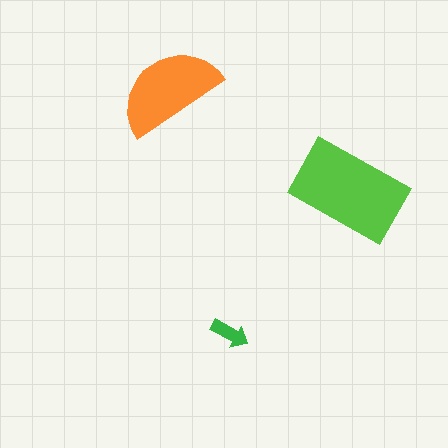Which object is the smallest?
The green arrow.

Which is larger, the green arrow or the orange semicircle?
The orange semicircle.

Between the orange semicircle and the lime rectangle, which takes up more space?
The lime rectangle.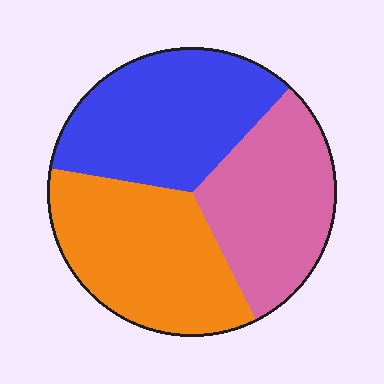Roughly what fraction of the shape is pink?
Pink covers about 30% of the shape.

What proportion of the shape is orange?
Orange covers around 35% of the shape.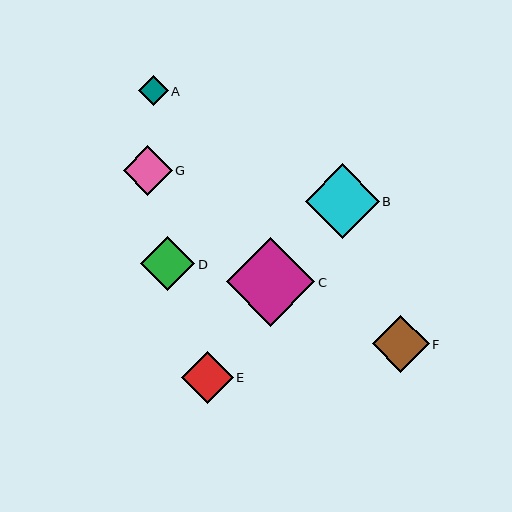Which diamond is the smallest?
Diamond A is the smallest with a size of approximately 29 pixels.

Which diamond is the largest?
Diamond C is the largest with a size of approximately 89 pixels.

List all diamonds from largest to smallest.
From largest to smallest: C, B, F, D, E, G, A.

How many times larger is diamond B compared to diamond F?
Diamond B is approximately 1.3 times the size of diamond F.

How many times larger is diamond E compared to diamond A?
Diamond E is approximately 1.7 times the size of diamond A.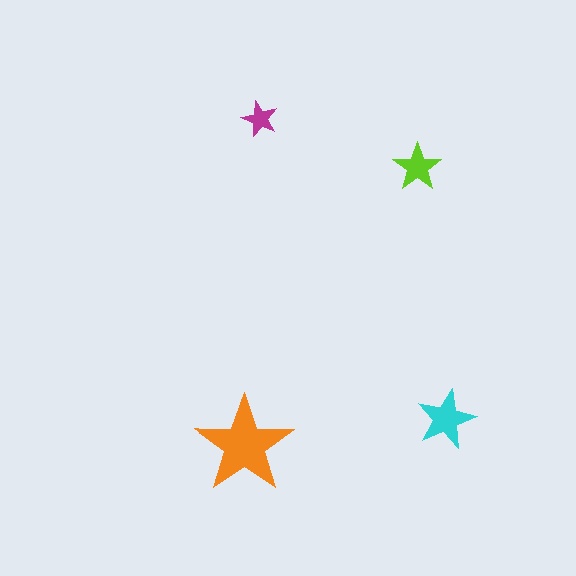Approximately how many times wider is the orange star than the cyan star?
About 1.5 times wider.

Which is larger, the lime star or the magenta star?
The lime one.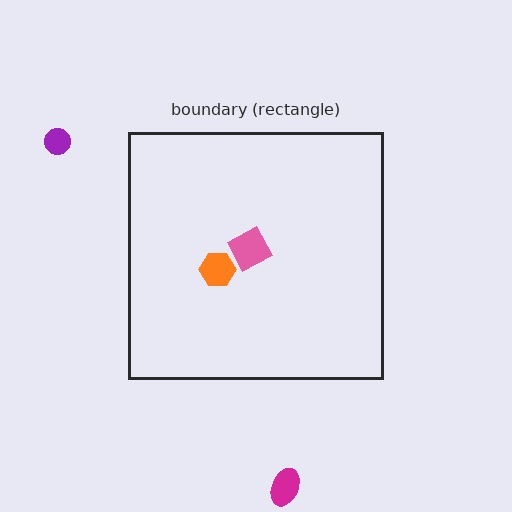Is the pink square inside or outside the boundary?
Inside.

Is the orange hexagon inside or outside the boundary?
Inside.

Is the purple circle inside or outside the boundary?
Outside.